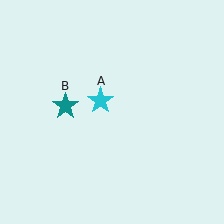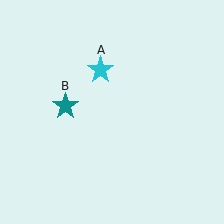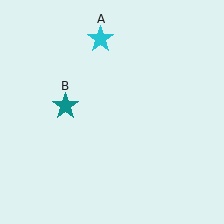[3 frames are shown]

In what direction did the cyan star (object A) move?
The cyan star (object A) moved up.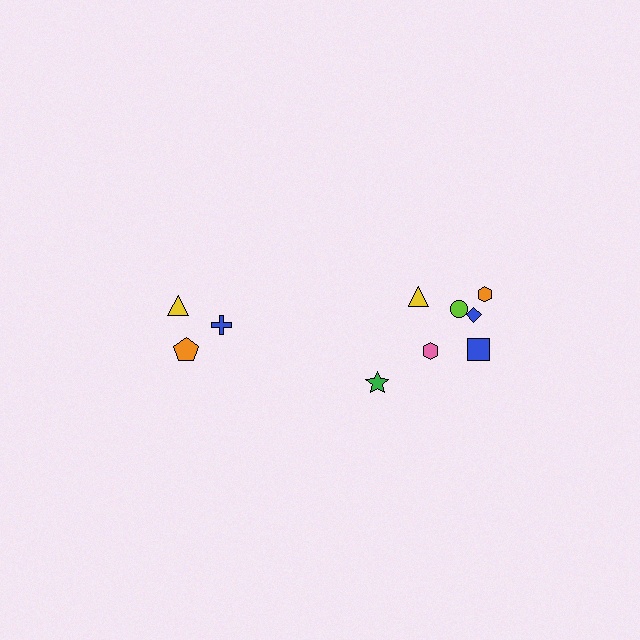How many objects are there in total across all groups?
There are 10 objects.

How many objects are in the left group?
There are 3 objects.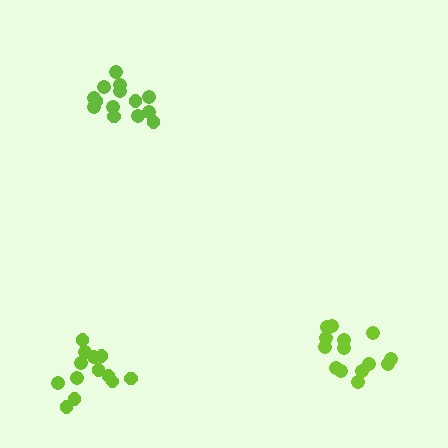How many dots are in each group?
Group 1: 14 dots, Group 2: 14 dots, Group 3: 13 dots (41 total).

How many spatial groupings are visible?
There are 3 spatial groupings.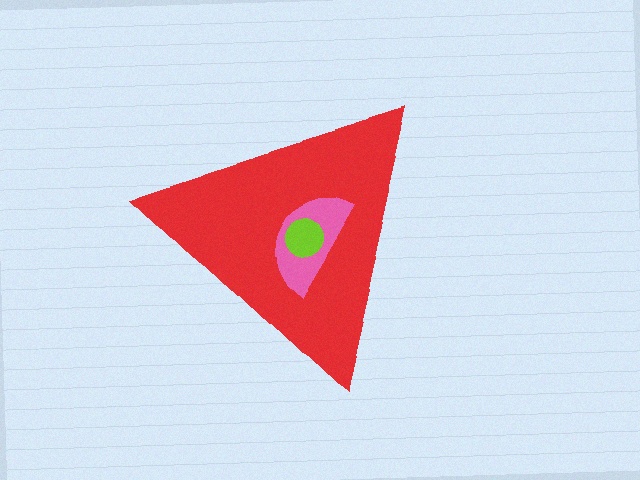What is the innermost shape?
The lime circle.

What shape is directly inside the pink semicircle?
The lime circle.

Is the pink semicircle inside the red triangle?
Yes.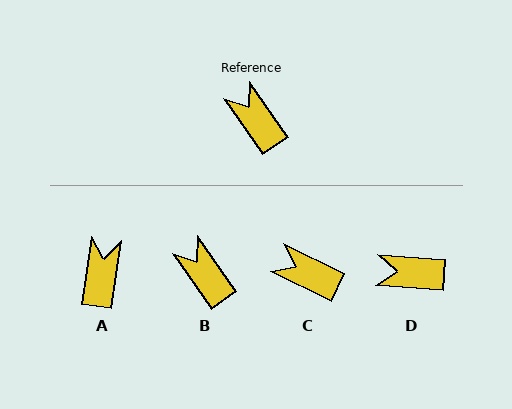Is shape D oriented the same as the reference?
No, it is off by about 50 degrees.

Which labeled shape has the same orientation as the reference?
B.